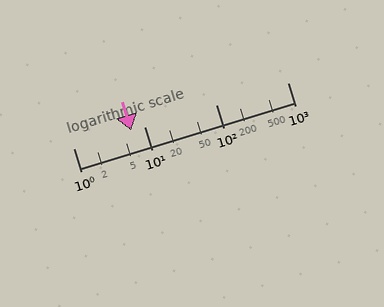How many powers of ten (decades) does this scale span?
The scale spans 3 decades, from 1 to 1000.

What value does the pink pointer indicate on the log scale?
The pointer indicates approximately 6.4.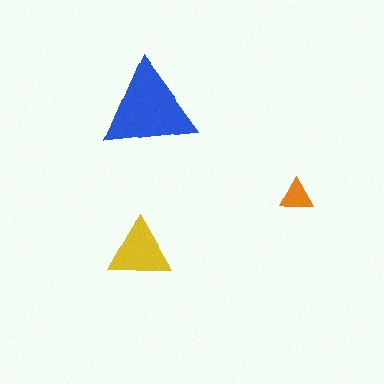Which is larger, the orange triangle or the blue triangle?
The blue one.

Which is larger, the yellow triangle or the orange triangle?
The yellow one.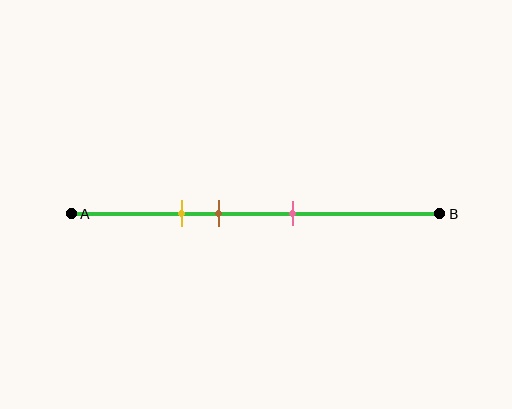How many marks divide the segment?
There are 3 marks dividing the segment.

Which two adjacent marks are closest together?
The yellow and brown marks are the closest adjacent pair.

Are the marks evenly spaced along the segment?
Yes, the marks are approximately evenly spaced.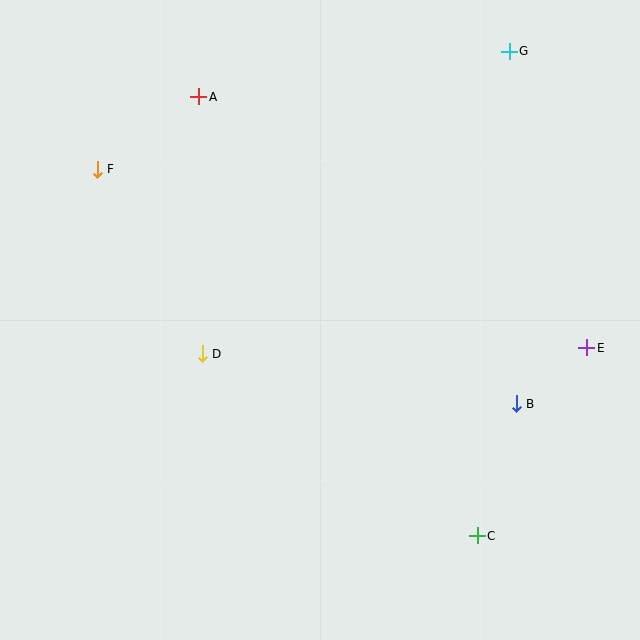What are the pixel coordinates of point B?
Point B is at (516, 404).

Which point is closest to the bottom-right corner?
Point C is closest to the bottom-right corner.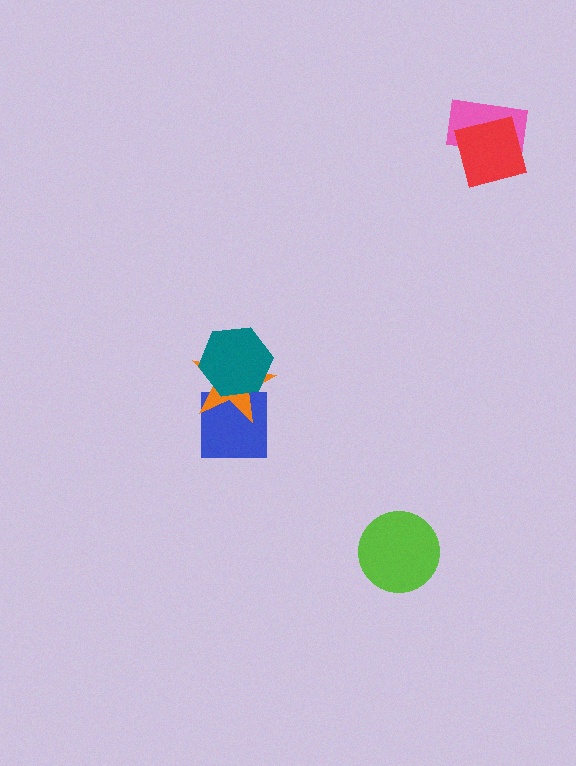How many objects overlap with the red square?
1 object overlaps with the red square.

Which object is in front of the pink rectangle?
The red square is in front of the pink rectangle.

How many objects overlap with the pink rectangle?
1 object overlaps with the pink rectangle.